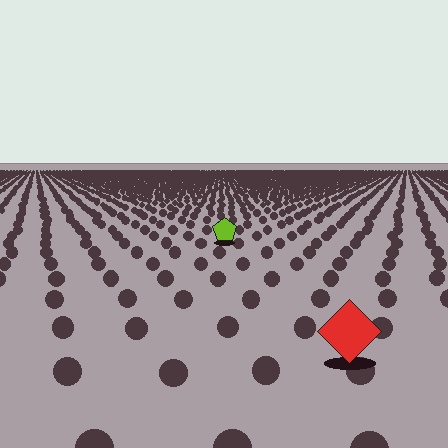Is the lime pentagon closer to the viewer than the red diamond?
No. The red diamond is closer — you can tell from the texture gradient: the ground texture is coarser near it.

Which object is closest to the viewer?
The red diamond is closest. The texture marks near it are larger and more spread out.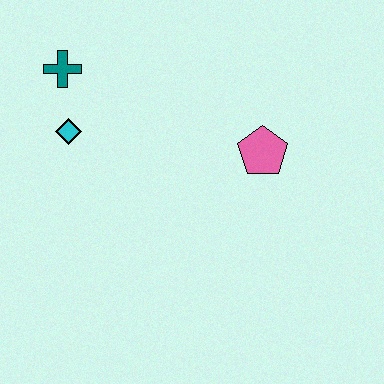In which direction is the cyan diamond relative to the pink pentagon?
The cyan diamond is to the left of the pink pentagon.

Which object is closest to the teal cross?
The cyan diamond is closest to the teal cross.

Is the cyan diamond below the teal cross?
Yes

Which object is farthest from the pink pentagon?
The teal cross is farthest from the pink pentagon.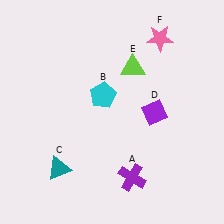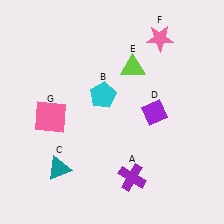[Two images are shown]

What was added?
A pink square (G) was added in Image 2.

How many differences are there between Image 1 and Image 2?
There is 1 difference between the two images.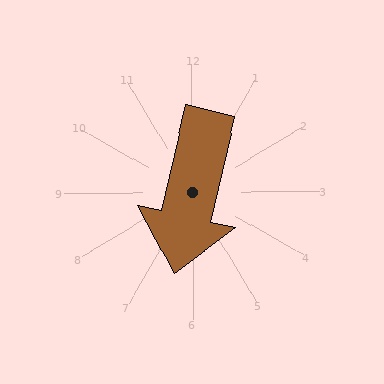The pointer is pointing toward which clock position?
Roughly 6 o'clock.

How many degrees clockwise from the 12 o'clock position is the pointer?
Approximately 193 degrees.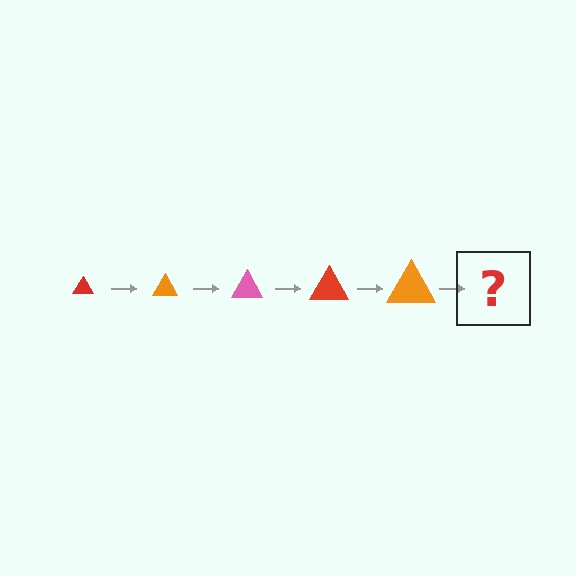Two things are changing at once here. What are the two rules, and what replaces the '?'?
The two rules are that the triangle grows larger each step and the color cycles through red, orange, and pink. The '?' should be a pink triangle, larger than the previous one.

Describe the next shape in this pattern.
It should be a pink triangle, larger than the previous one.